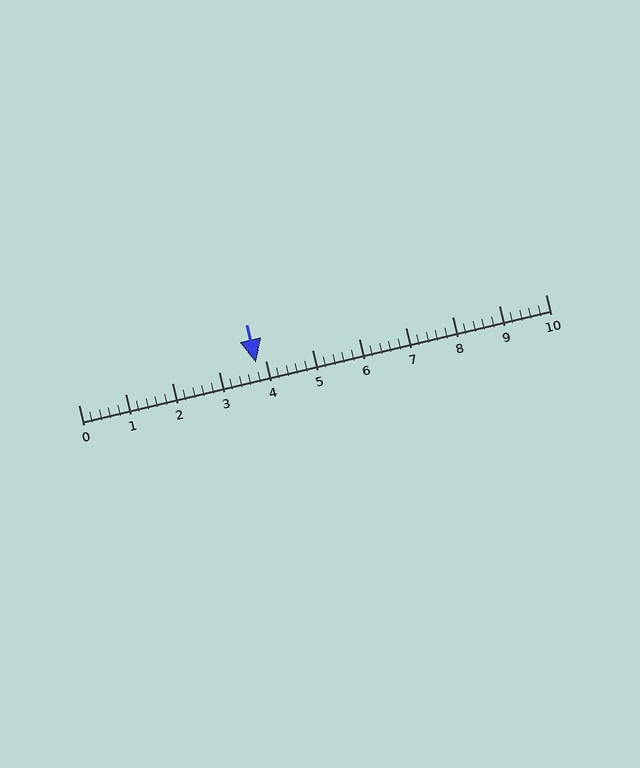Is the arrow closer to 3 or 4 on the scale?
The arrow is closer to 4.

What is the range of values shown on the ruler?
The ruler shows values from 0 to 10.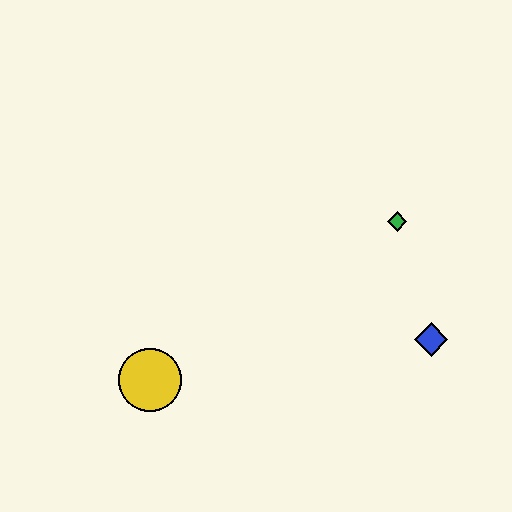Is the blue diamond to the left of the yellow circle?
No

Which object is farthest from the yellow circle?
The green diamond is farthest from the yellow circle.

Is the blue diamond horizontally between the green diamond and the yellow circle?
No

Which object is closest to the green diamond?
The blue diamond is closest to the green diamond.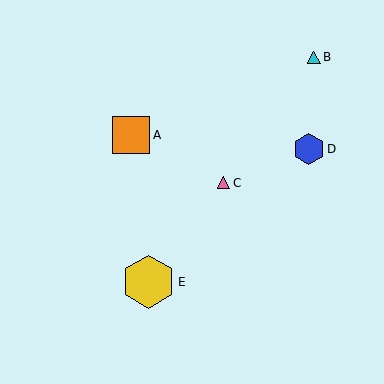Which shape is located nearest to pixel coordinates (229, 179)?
The pink triangle (labeled C) at (223, 183) is nearest to that location.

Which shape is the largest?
The yellow hexagon (labeled E) is the largest.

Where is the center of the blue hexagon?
The center of the blue hexagon is at (309, 149).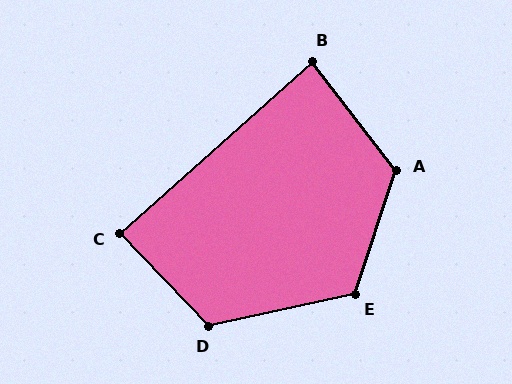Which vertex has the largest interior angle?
A, at approximately 124 degrees.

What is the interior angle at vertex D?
Approximately 121 degrees (obtuse).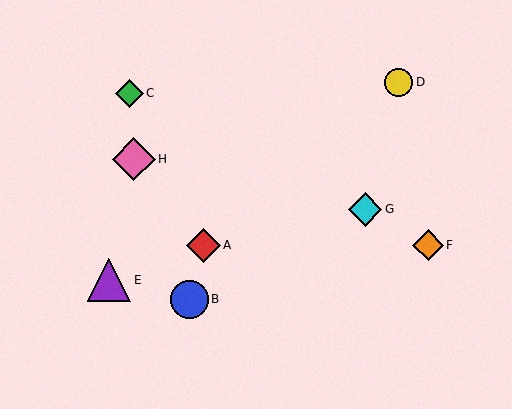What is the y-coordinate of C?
Object C is at y≈93.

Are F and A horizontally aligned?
Yes, both are at y≈245.